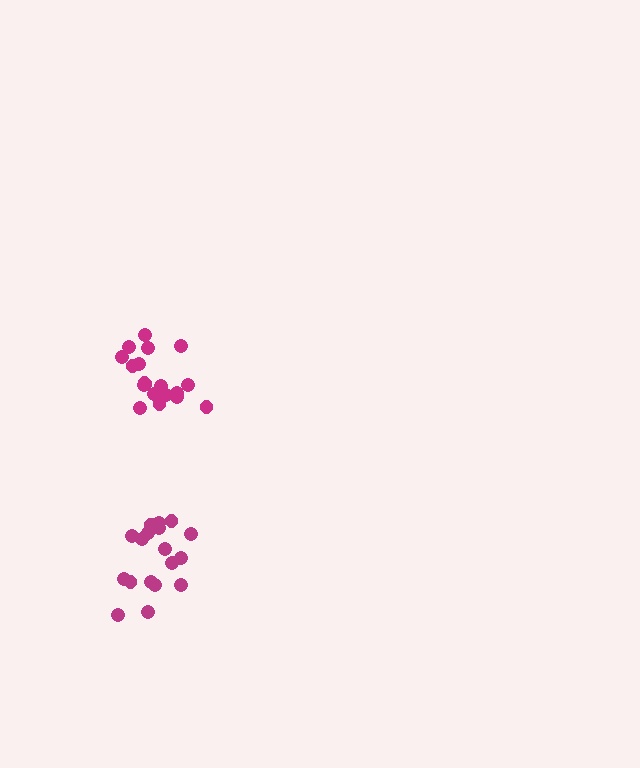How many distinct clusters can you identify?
There are 2 distinct clusters.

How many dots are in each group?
Group 1: 19 dots, Group 2: 18 dots (37 total).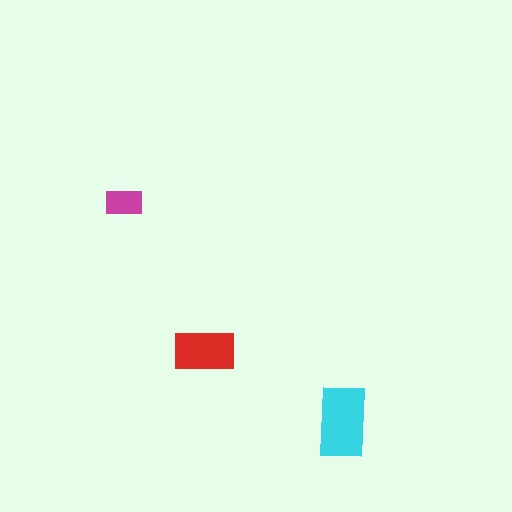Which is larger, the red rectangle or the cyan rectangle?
The cyan one.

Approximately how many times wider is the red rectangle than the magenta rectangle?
About 1.5 times wider.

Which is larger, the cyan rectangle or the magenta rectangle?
The cyan one.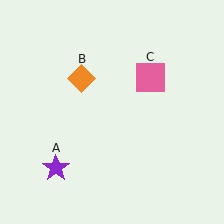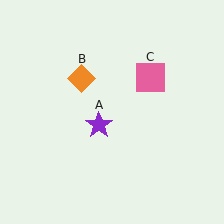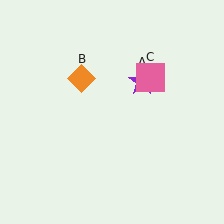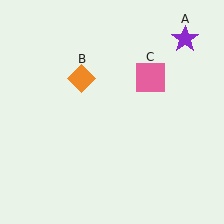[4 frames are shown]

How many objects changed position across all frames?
1 object changed position: purple star (object A).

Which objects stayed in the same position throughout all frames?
Orange diamond (object B) and pink square (object C) remained stationary.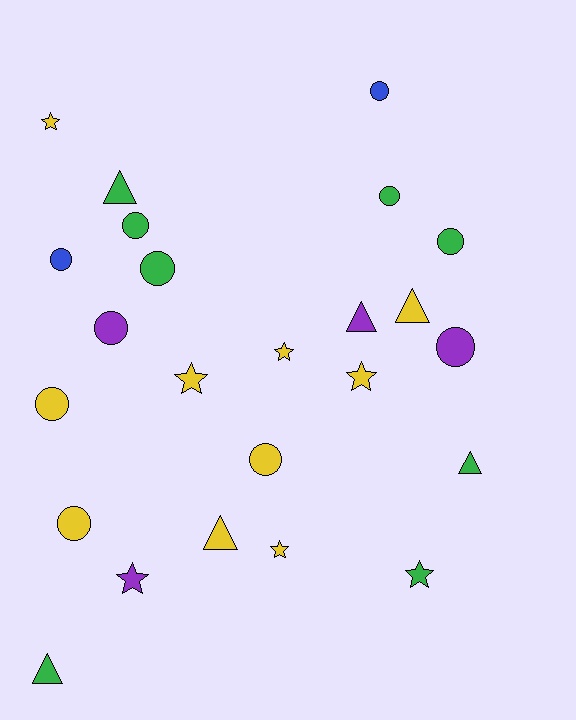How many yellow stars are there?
There are 5 yellow stars.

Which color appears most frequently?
Yellow, with 10 objects.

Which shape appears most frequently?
Circle, with 11 objects.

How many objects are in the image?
There are 24 objects.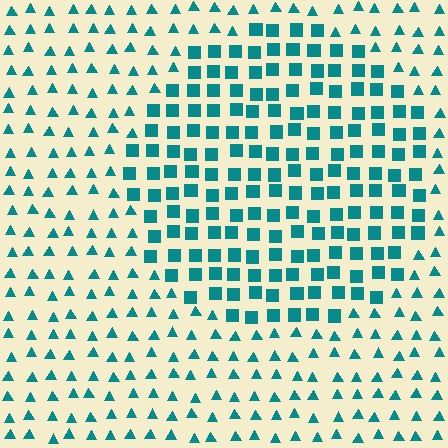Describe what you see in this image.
The image is filled with small teal elements arranged in a uniform grid. A circle-shaped region contains squares, while the surrounding area contains triangles. The boundary is defined purely by the change in element shape.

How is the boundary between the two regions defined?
The boundary is defined by a change in element shape: squares inside vs. triangles outside. All elements share the same color and spacing.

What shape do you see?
I see a circle.